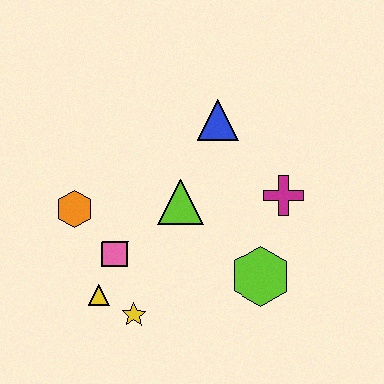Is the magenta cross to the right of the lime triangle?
Yes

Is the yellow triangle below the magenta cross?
Yes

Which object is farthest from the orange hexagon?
The magenta cross is farthest from the orange hexagon.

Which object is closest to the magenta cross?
The lime hexagon is closest to the magenta cross.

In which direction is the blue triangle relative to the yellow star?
The blue triangle is above the yellow star.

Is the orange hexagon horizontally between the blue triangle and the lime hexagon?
No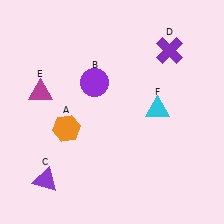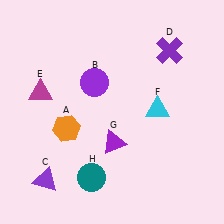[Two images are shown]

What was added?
A purple triangle (G), a teal circle (H) were added in Image 2.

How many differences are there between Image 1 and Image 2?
There are 2 differences between the two images.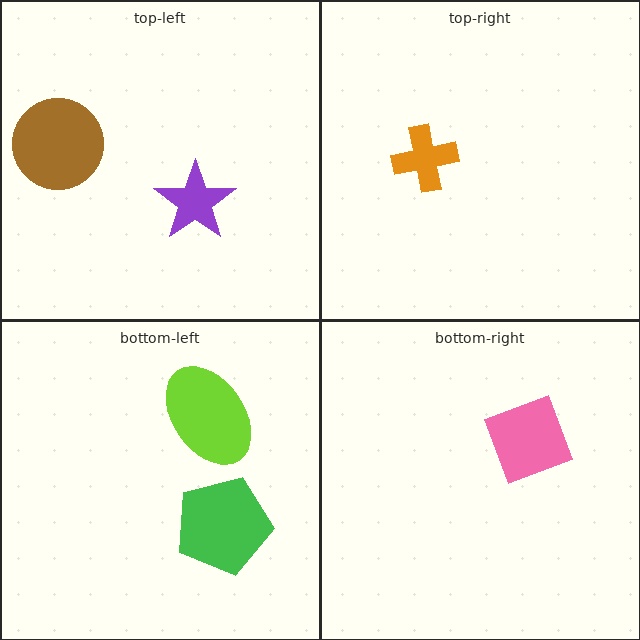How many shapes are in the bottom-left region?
2.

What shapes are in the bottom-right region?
The pink square.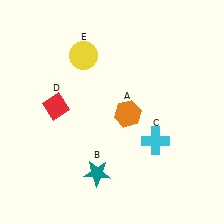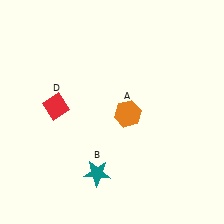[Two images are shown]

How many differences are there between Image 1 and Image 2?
There are 2 differences between the two images.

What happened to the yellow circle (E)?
The yellow circle (E) was removed in Image 2. It was in the top-left area of Image 1.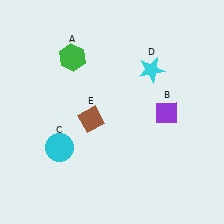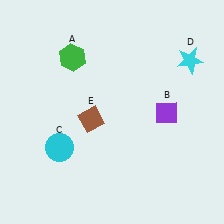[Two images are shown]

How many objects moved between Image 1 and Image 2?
1 object moved between the two images.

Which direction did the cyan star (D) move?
The cyan star (D) moved right.